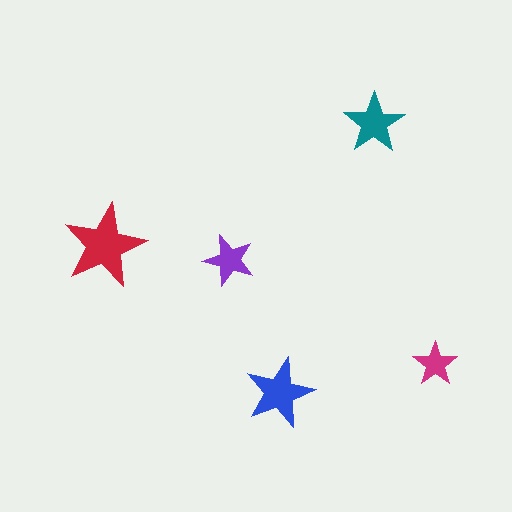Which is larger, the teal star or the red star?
The red one.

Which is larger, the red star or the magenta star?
The red one.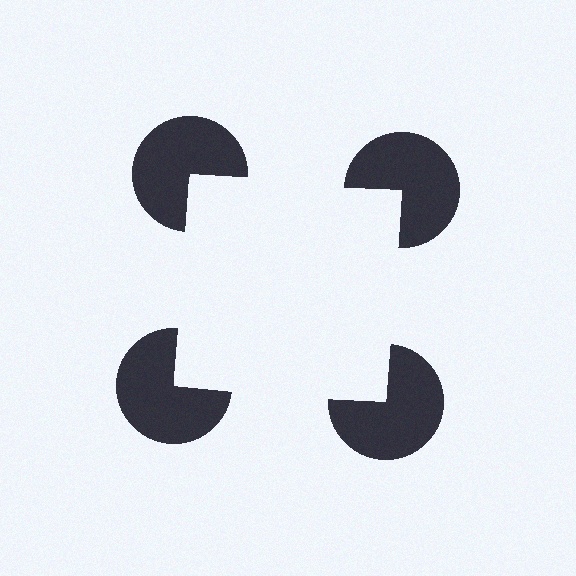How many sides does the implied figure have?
4 sides.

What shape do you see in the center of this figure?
An illusory square — its edges are inferred from the aligned wedge cuts in the pac-man discs, not physically drawn.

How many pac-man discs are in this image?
There are 4 — one at each vertex of the illusory square.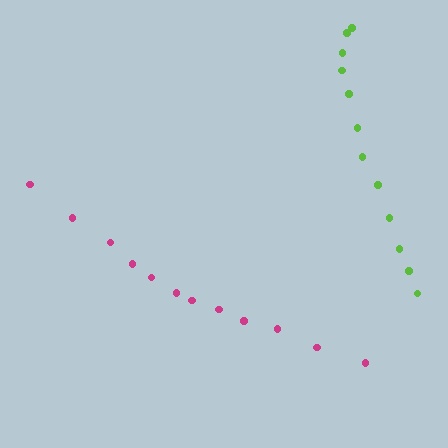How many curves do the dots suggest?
There are 2 distinct paths.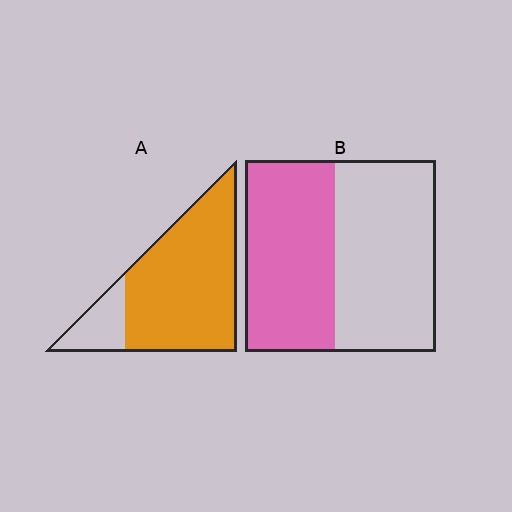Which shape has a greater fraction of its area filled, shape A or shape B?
Shape A.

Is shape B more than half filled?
Roughly half.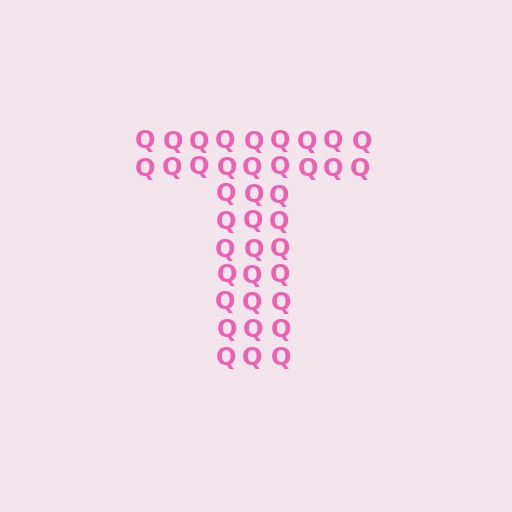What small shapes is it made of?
It is made of small letter Q's.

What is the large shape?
The large shape is the letter T.